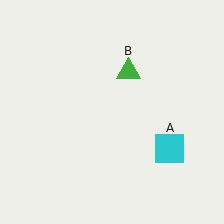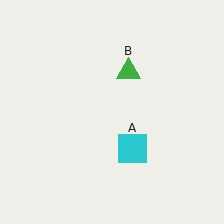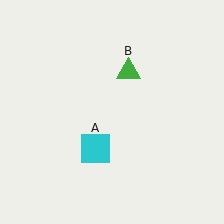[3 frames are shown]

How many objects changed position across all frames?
1 object changed position: cyan square (object A).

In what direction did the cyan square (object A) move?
The cyan square (object A) moved left.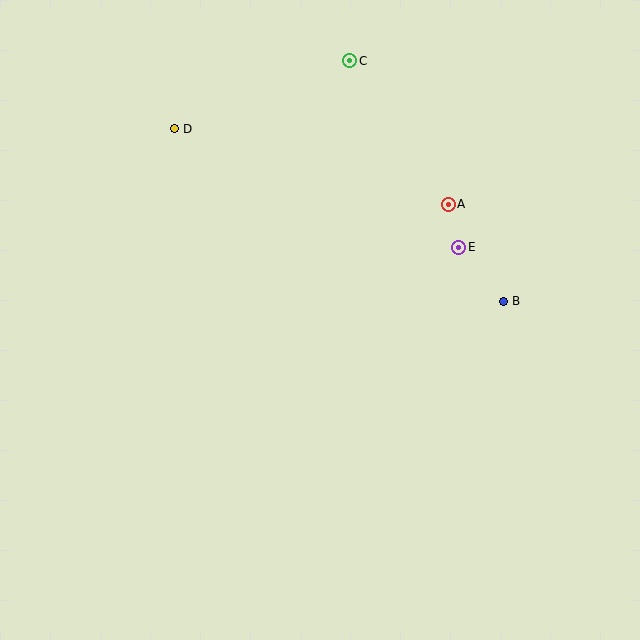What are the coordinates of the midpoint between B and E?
The midpoint between B and E is at (481, 274).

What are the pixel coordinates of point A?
Point A is at (448, 204).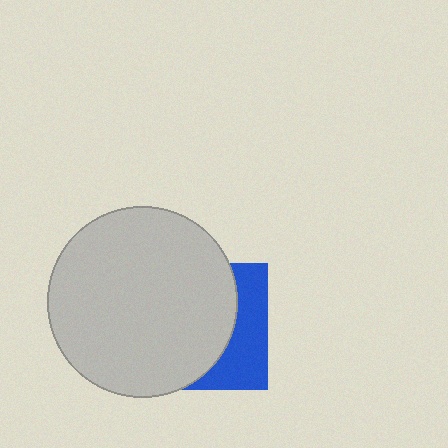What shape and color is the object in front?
The object in front is a light gray circle.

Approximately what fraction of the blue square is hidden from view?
Roughly 67% of the blue square is hidden behind the light gray circle.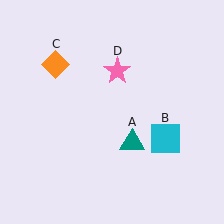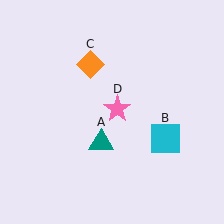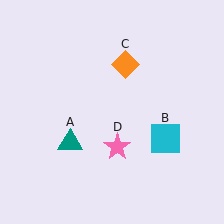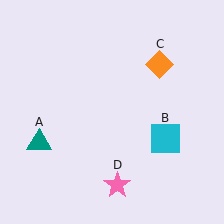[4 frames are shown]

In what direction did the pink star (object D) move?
The pink star (object D) moved down.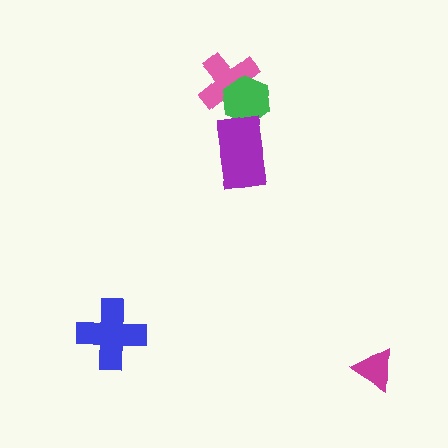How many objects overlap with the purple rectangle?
1 object overlaps with the purple rectangle.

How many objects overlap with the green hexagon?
2 objects overlap with the green hexagon.